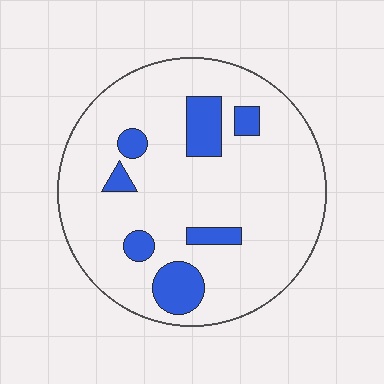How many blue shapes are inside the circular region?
7.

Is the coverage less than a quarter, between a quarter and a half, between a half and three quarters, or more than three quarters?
Less than a quarter.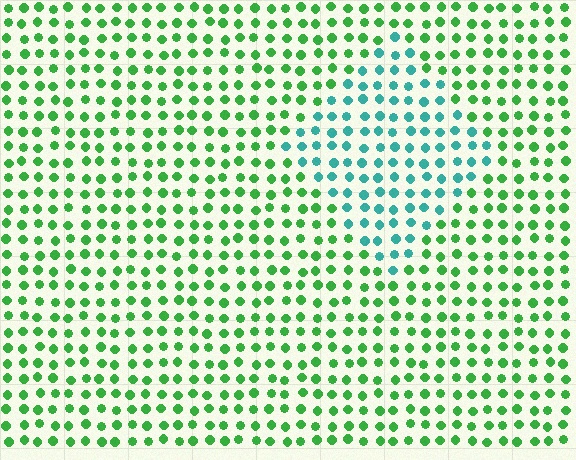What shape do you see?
I see a diamond.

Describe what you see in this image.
The image is filled with small green elements in a uniform arrangement. A diamond-shaped region is visible where the elements are tinted to a slightly different hue, forming a subtle color boundary.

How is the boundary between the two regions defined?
The boundary is defined purely by a slight shift in hue (about 49 degrees). Spacing, size, and orientation are identical on both sides.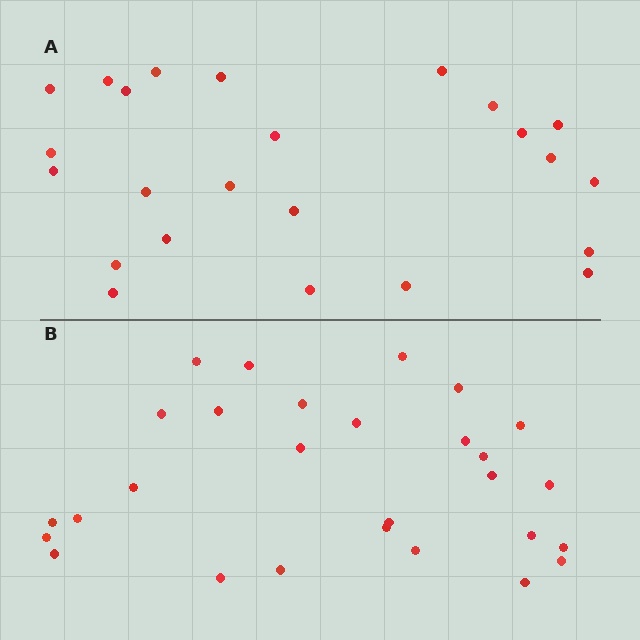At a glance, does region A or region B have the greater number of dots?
Region B (the bottom region) has more dots.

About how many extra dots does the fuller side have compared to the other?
Region B has about 4 more dots than region A.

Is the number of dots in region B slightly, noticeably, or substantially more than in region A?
Region B has only slightly more — the two regions are fairly close. The ratio is roughly 1.2 to 1.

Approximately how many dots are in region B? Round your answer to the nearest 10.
About 30 dots. (The exact count is 28, which rounds to 30.)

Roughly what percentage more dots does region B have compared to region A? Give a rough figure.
About 15% more.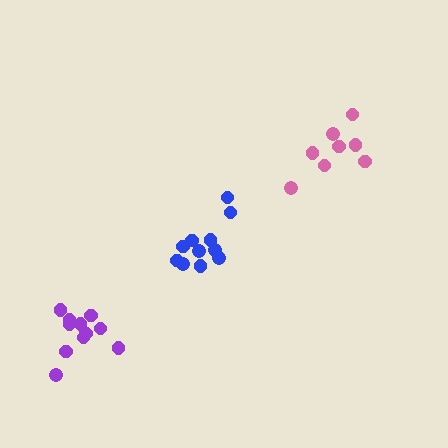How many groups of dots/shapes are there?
There are 3 groups.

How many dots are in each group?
Group 1: 11 dots, Group 2: 8 dots, Group 3: 11 dots (30 total).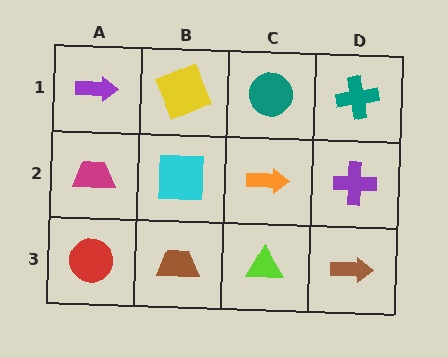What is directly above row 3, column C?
An orange arrow.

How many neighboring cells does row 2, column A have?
3.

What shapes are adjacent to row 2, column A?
A purple arrow (row 1, column A), a red circle (row 3, column A), a cyan square (row 2, column B).